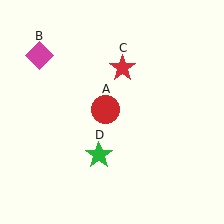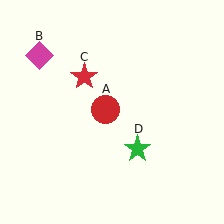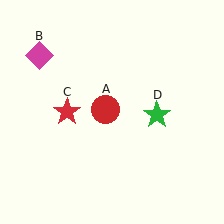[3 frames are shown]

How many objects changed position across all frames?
2 objects changed position: red star (object C), green star (object D).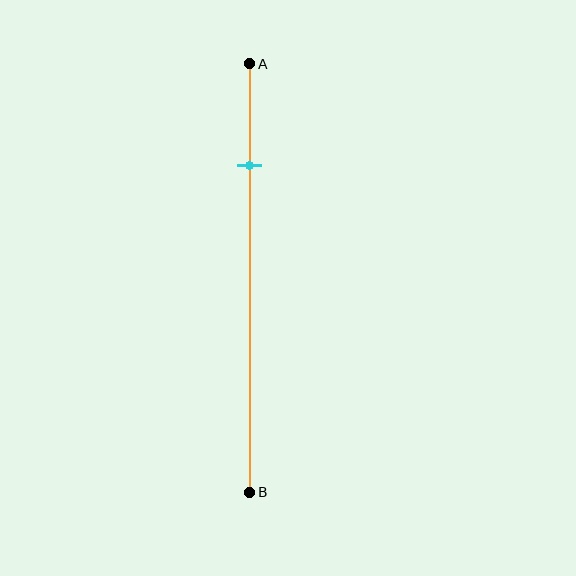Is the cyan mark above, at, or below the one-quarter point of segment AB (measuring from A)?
The cyan mark is approximately at the one-quarter point of segment AB.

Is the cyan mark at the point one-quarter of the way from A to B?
Yes, the mark is approximately at the one-quarter point.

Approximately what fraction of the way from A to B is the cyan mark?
The cyan mark is approximately 25% of the way from A to B.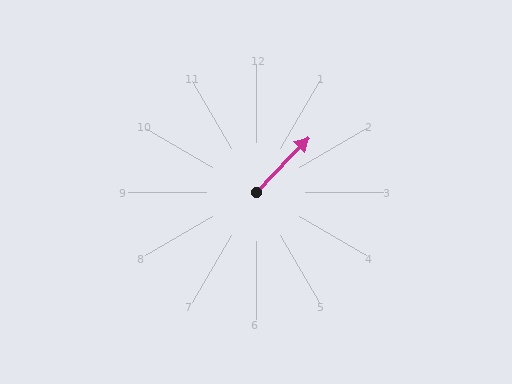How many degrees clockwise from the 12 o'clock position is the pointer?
Approximately 44 degrees.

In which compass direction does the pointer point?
Northeast.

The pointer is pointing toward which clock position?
Roughly 1 o'clock.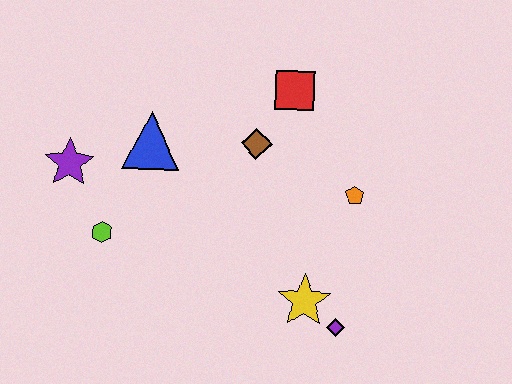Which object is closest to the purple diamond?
The yellow star is closest to the purple diamond.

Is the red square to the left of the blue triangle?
No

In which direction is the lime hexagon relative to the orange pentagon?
The lime hexagon is to the left of the orange pentagon.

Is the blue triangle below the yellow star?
No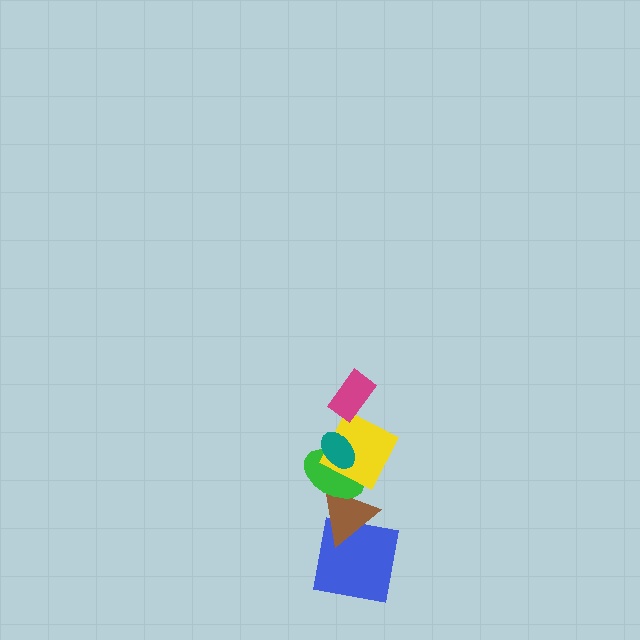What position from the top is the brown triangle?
The brown triangle is 5th from the top.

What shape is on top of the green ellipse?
The yellow square is on top of the green ellipse.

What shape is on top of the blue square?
The brown triangle is on top of the blue square.